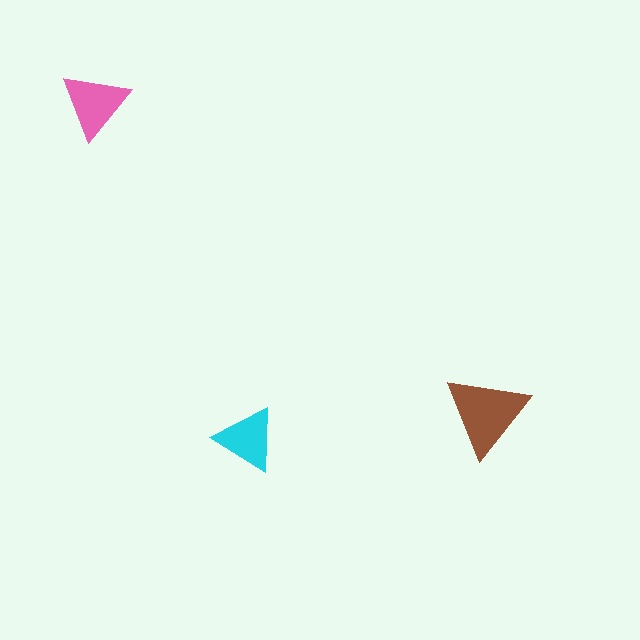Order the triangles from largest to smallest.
the brown one, the pink one, the cyan one.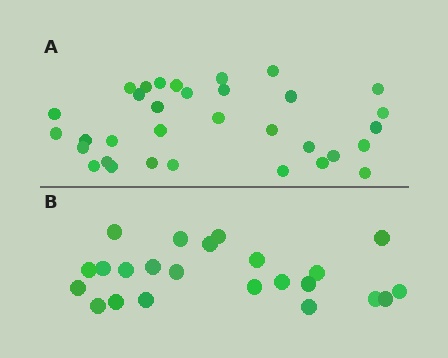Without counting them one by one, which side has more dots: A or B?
Region A (the top region) has more dots.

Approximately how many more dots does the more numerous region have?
Region A has roughly 10 or so more dots than region B.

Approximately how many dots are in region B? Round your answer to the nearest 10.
About 20 dots. (The exact count is 23, which rounds to 20.)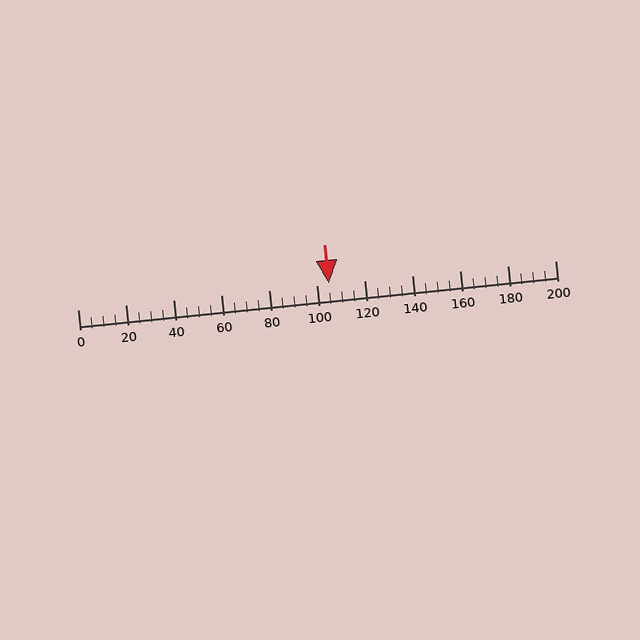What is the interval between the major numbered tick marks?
The major tick marks are spaced 20 units apart.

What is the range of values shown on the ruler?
The ruler shows values from 0 to 200.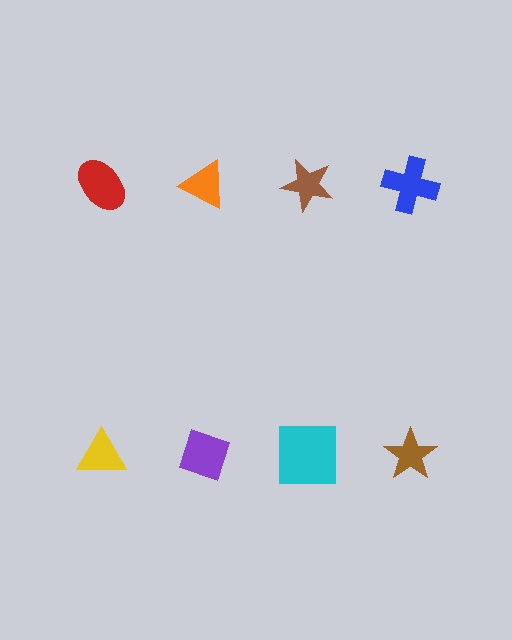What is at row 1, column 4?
A blue cross.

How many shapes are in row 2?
4 shapes.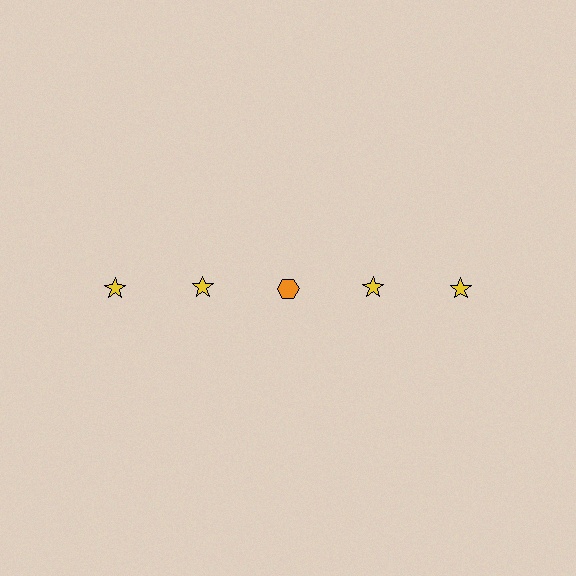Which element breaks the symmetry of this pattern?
The orange hexagon in the top row, center column breaks the symmetry. All other shapes are yellow stars.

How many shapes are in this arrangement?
There are 5 shapes arranged in a grid pattern.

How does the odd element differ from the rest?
It differs in both color (orange instead of yellow) and shape (hexagon instead of star).